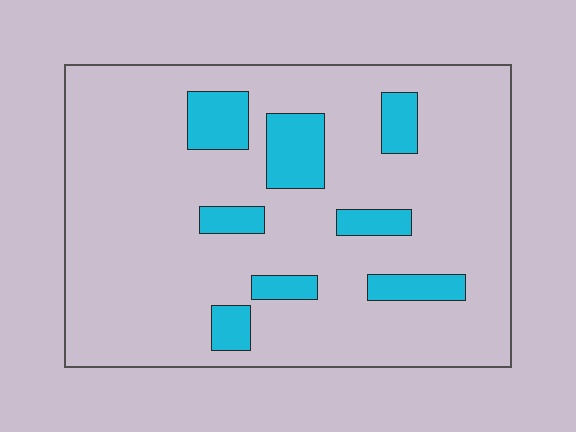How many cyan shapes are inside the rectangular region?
8.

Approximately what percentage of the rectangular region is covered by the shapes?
Approximately 15%.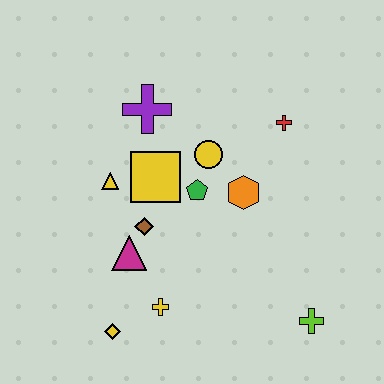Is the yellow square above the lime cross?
Yes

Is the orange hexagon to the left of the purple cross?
No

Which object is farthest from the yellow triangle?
The lime cross is farthest from the yellow triangle.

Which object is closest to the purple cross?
The yellow square is closest to the purple cross.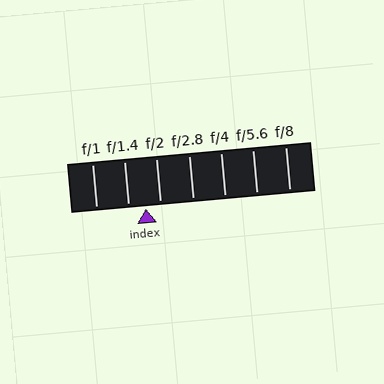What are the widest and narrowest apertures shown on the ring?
The widest aperture shown is f/1 and the narrowest is f/8.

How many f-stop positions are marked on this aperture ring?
There are 7 f-stop positions marked.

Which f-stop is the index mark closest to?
The index mark is closest to f/2.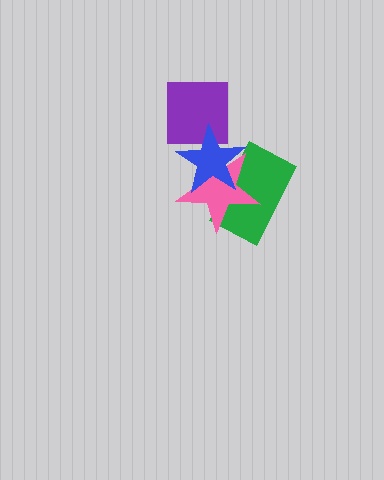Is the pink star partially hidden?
Yes, it is partially covered by another shape.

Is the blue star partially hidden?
No, no other shape covers it.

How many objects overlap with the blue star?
3 objects overlap with the blue star.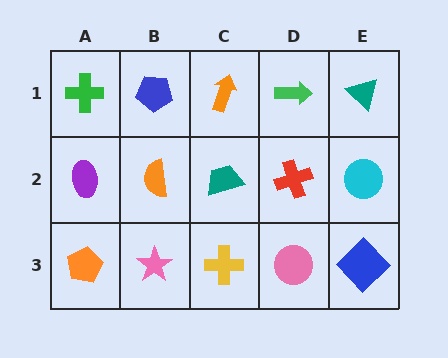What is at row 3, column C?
A yellow cross.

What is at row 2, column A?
A purple ellipse.